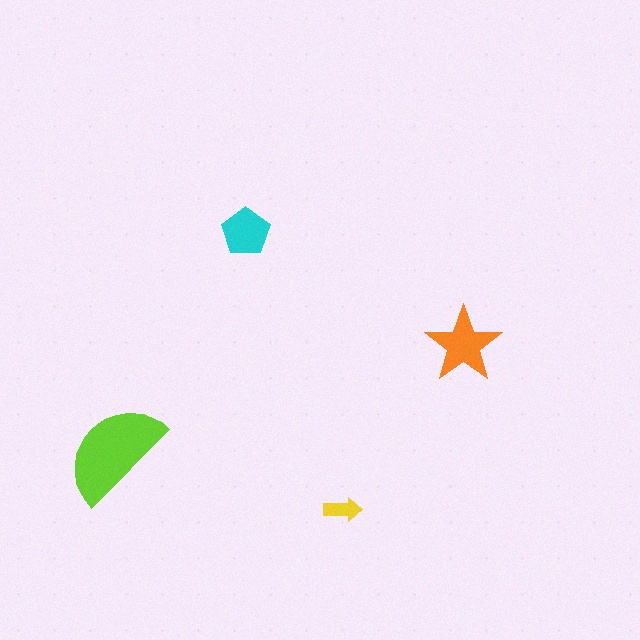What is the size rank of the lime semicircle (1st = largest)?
1st.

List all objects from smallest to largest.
The yellow arrow, the cyan pentagon, the orange star, the lime semicircle.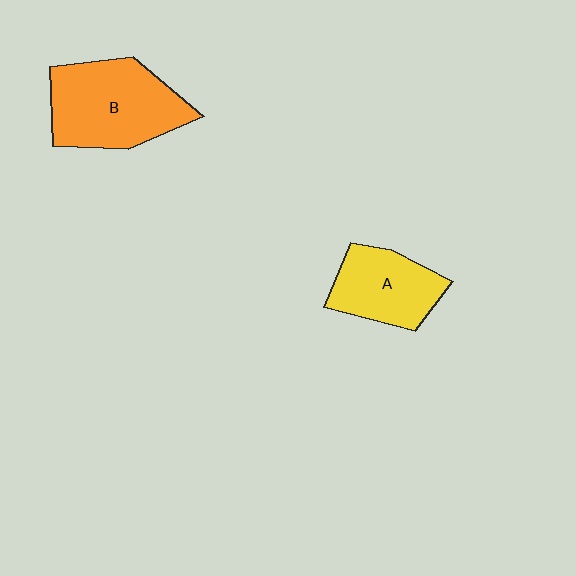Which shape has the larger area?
Shape B (orange).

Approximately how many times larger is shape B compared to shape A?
Approximately 1.5 times.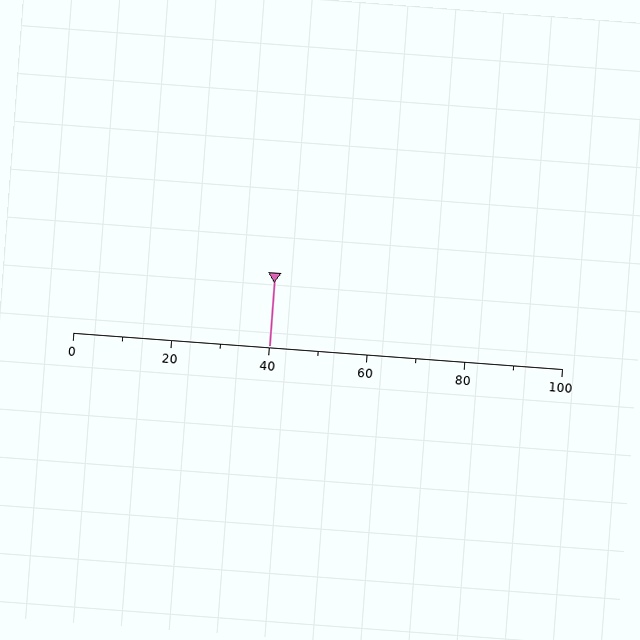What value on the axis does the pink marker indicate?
The marker indicates approximately 40.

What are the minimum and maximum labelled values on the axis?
The axis runs from 0 to 100.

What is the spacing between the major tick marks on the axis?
The major ticks are spaced 20 apart.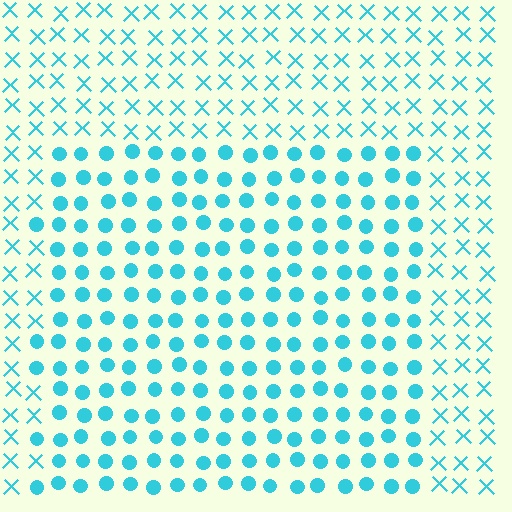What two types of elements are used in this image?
The image uses circles inside the rectangle region and X marks outside it.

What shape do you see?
I see a rectangle.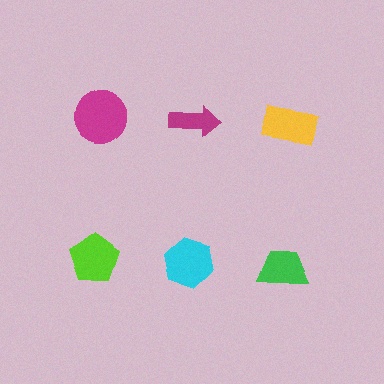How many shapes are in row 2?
3 shapes.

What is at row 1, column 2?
A magenta arrow.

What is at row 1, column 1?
A magenta circle.